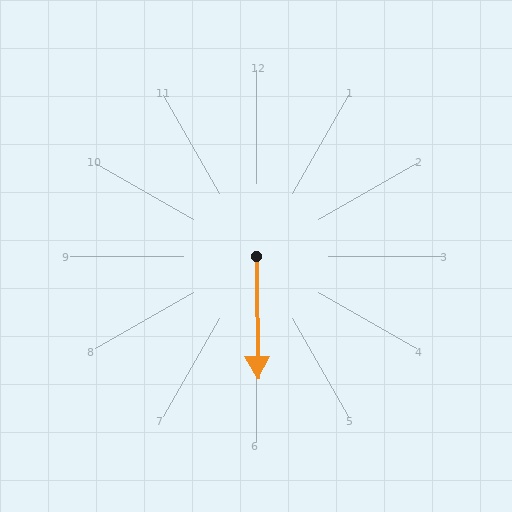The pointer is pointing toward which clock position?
Roughly 6 o'clock.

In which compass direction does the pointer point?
South.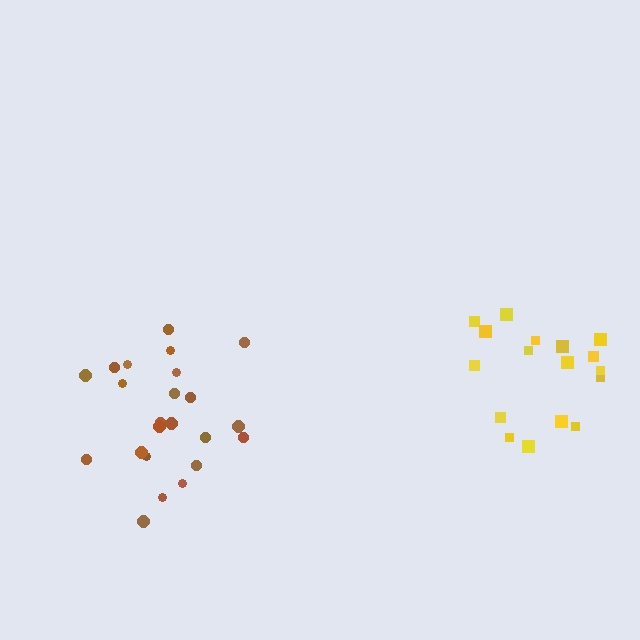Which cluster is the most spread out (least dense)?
Brown.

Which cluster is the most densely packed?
Yellow.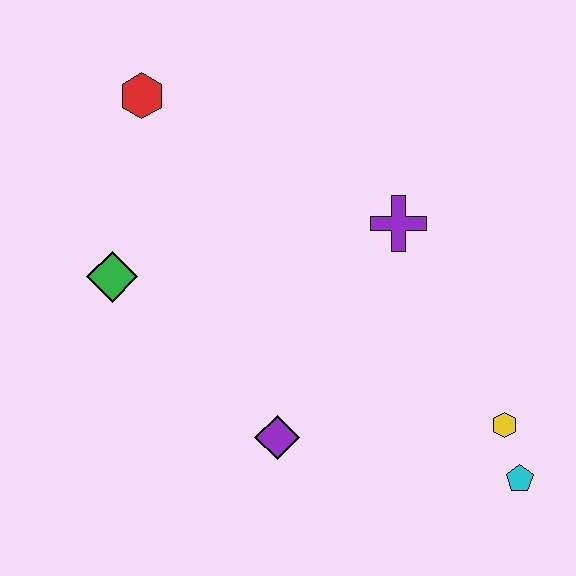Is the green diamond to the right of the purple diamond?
No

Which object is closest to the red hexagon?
The green diamond is closest to the red hexagon.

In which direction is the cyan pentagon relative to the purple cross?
The cyan pentagon is below the purple cross.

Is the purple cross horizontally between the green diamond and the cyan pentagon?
Yes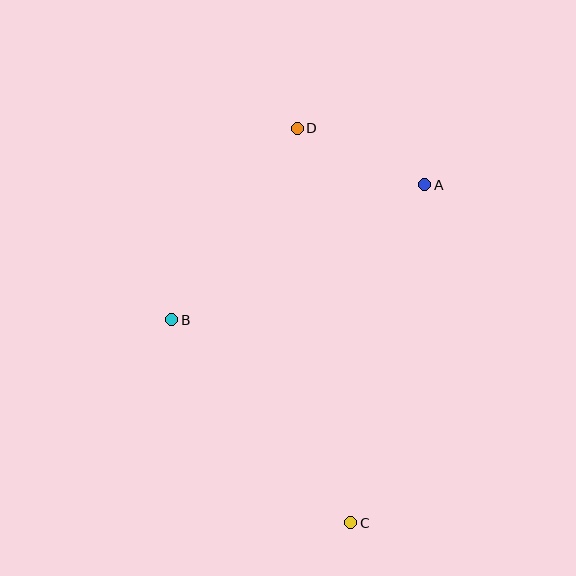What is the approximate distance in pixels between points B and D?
The distance between B and D is approximately 229 pixels.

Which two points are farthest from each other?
Points C and D are farthest from each other.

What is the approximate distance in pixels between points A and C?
The distance between A and C is approximately 346 pixels.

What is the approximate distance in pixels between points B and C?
The distance between B and C is approximately 270 pixels.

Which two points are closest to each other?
Points A and D are closest to each other.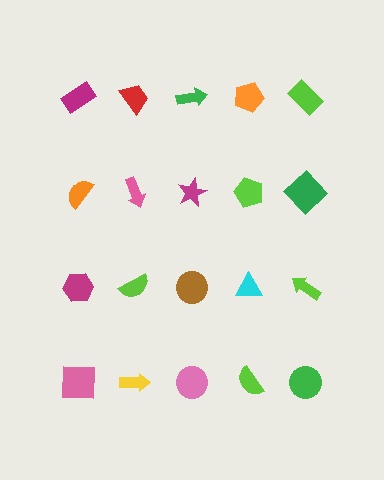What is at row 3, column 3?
A brown circle.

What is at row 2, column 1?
An orange semicircle.